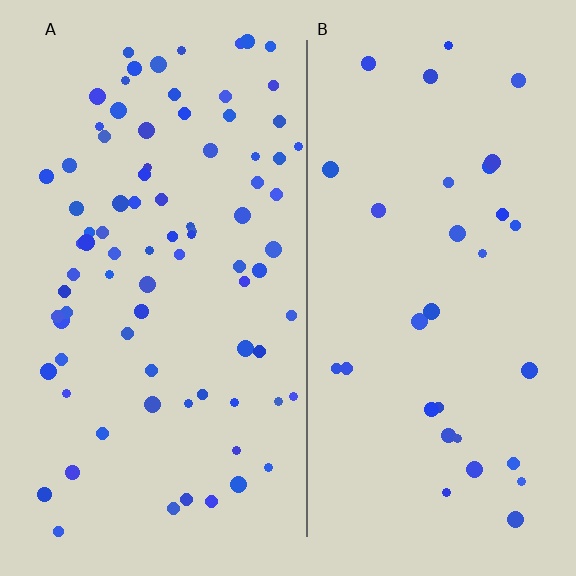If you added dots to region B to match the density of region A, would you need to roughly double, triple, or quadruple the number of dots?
Approximately triple.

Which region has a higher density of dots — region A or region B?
A (the left).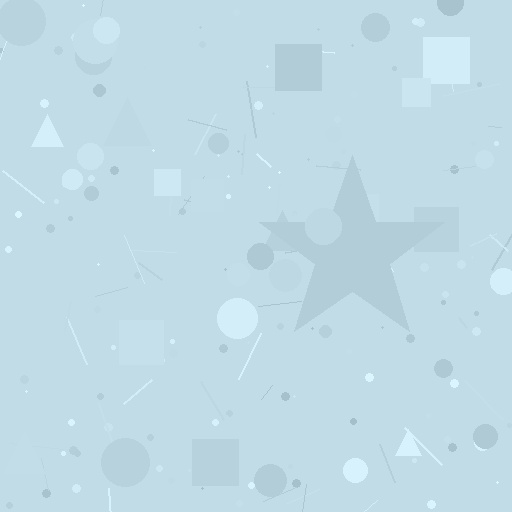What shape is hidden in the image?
A star is hidden in the image.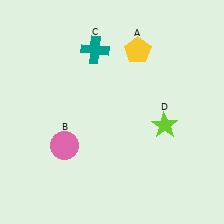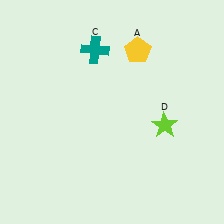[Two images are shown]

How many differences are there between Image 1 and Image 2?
There is 1 difference between the two images.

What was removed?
The pink circle (B) was removed in Image 2.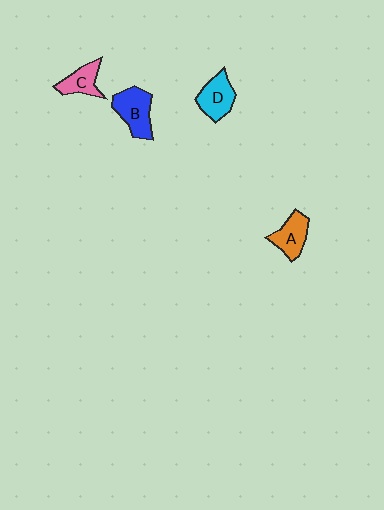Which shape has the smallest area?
Shape C (pink).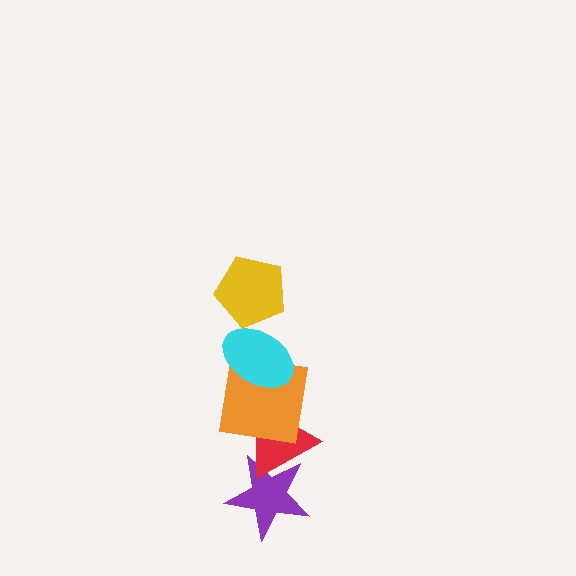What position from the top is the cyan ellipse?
The cyan ellipse is 2nd from the top.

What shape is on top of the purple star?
The red triangle is on top of the purple star.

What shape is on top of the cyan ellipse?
The yellow pentagon is on top of the cyan ellipse.